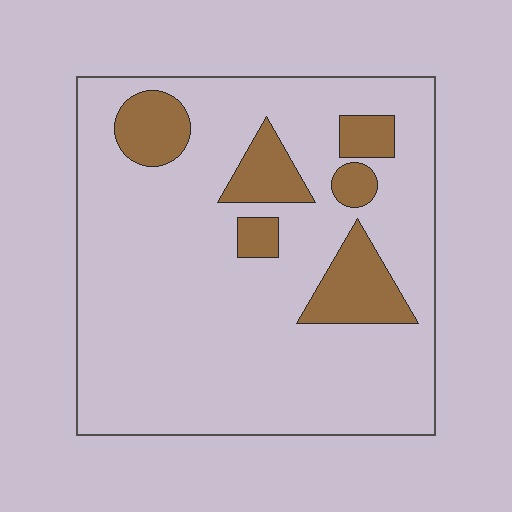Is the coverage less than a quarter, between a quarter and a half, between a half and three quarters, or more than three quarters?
Less than a quarter.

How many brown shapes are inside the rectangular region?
6.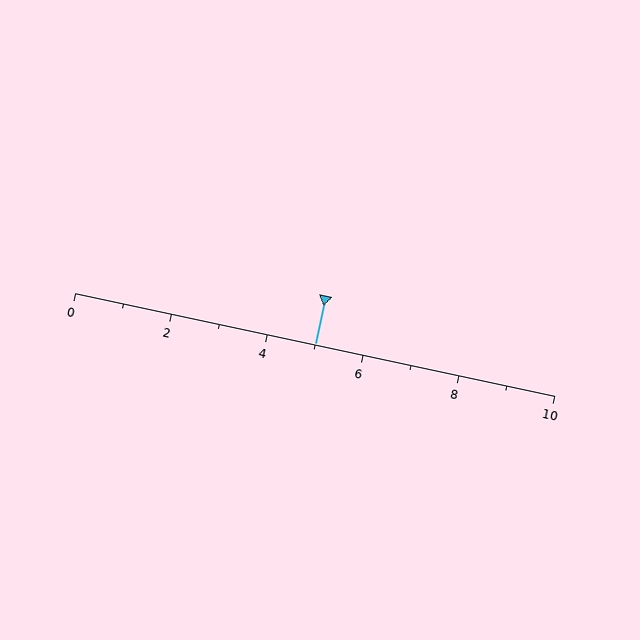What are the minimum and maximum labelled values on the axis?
The axis runs from 0 to 10.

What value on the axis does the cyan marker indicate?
The marker indicates approximately 5.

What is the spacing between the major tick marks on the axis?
The major ticks are spaced 2 apart.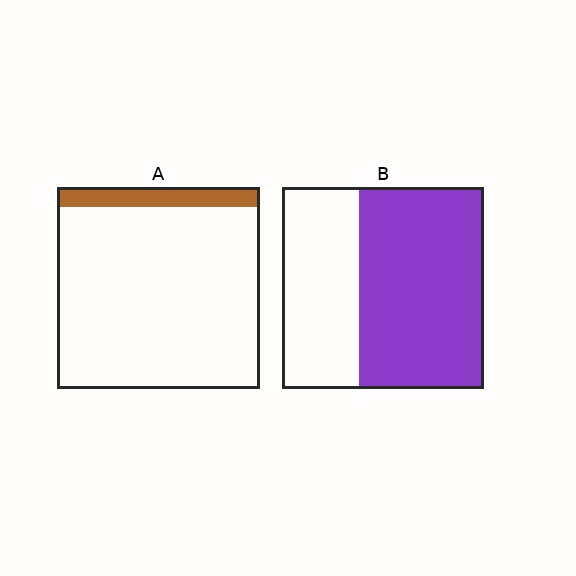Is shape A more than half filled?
No.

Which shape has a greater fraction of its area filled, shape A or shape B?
Shape B.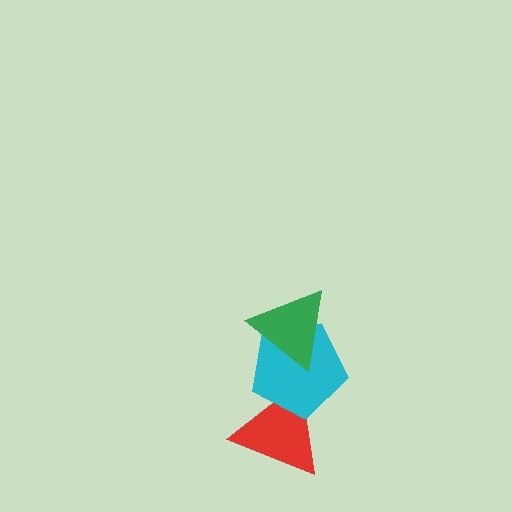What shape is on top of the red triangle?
The cyan pentagon is on top of the red triangle.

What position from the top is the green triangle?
The green triangle is 1st from the top.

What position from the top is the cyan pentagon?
The cyan pentagon is 2nd from the top.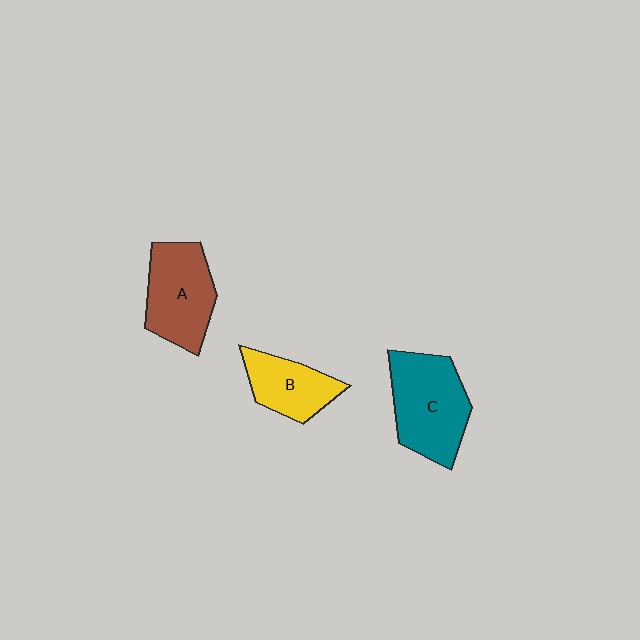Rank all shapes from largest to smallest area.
From largest to smallest: C (teal), A (brown), B (yellow).